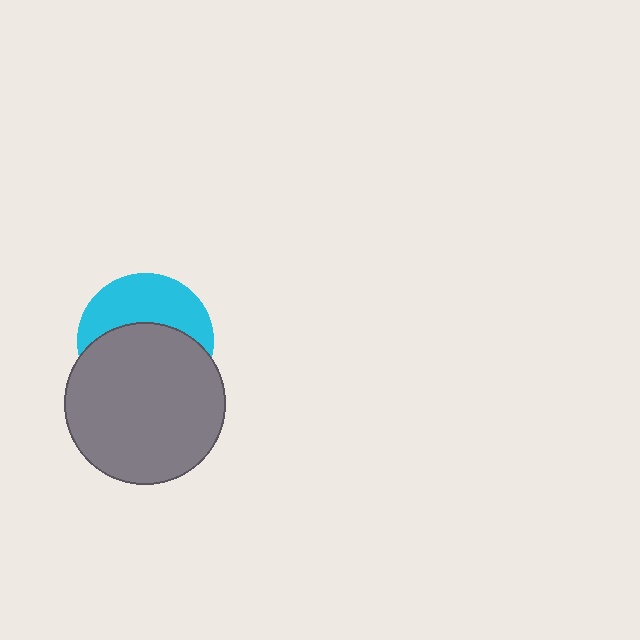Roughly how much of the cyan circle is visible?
A small part of it is visible (roughly 42%).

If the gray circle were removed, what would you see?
You would see the complete cyan circle.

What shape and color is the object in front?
The object in front is a gray circle.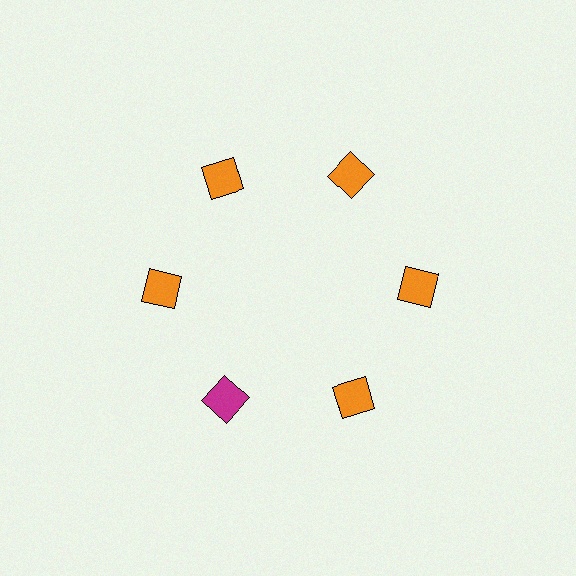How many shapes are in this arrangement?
There are 6 shapes arranged in a ring pattern.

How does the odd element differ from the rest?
It has a different color: magenta instead of orange.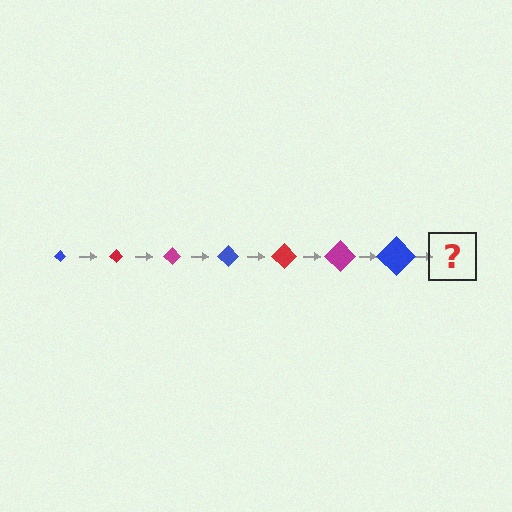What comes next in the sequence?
The next element should be a red diamond, larger than the previous one.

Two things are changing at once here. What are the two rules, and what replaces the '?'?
The two rules are that the diamond grows larger each step and the color cycles through blue, red, and magenta. The '?' should be a red diamond, larger than the previous one.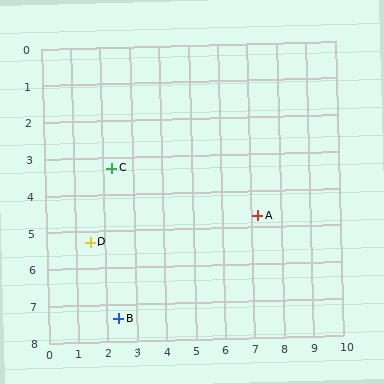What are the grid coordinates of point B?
Point B is at approximately (2.4, 7.4).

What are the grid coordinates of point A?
Point A is at approximately (7.2, 4.7).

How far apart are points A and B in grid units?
Points A and B are about 5.5 grid units apart.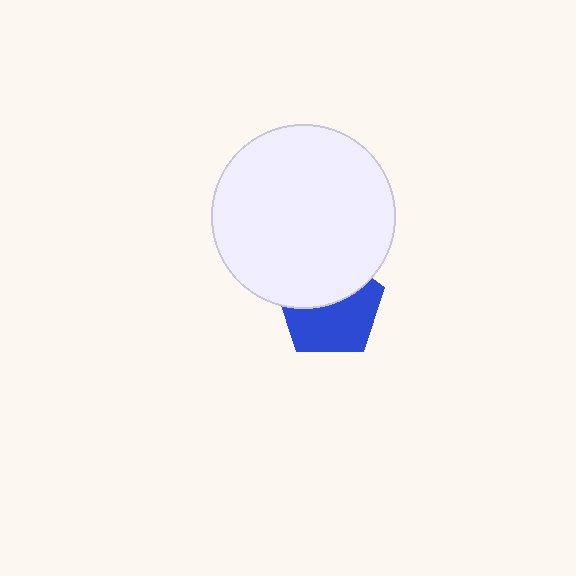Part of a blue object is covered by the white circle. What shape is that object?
It is a pentagon.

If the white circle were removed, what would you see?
You would see the complete blue pentagon.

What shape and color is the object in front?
The object in front is a white circle.